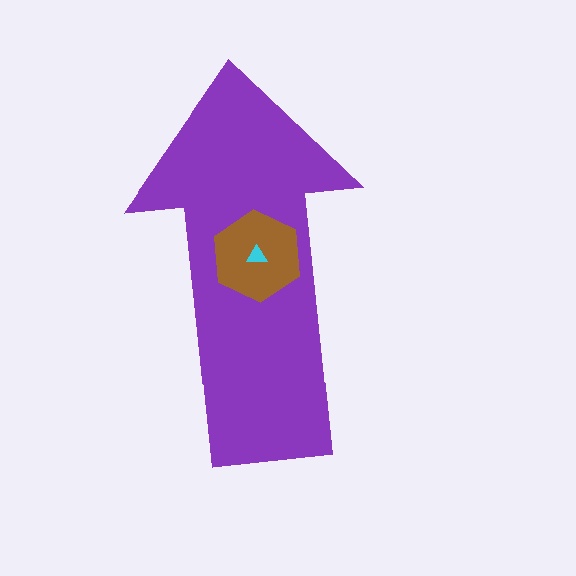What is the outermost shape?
The purple arrow.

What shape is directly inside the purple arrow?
The brown hexagon.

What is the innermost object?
The cyan triangle.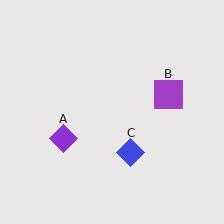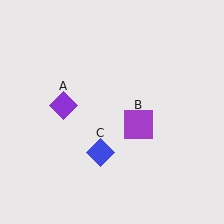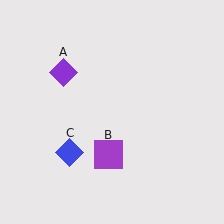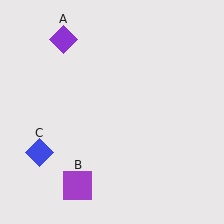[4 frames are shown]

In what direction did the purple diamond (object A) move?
The purple diamond (object A) moved up.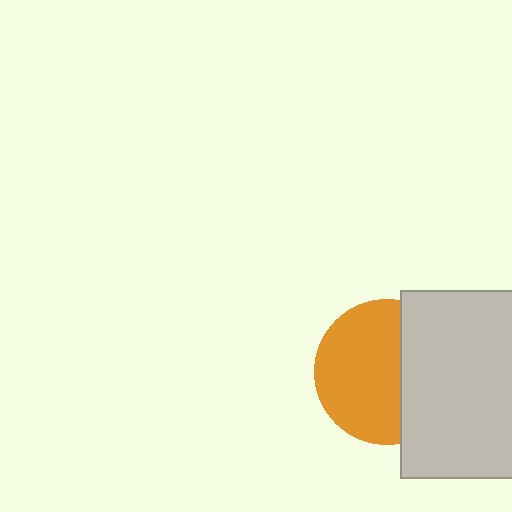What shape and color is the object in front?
The object in front is a light gray rectangle.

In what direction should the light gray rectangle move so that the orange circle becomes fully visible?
The light gray rectangle should move right. That is the shortest direction to clear the overlap and leave the orange circle fully visible.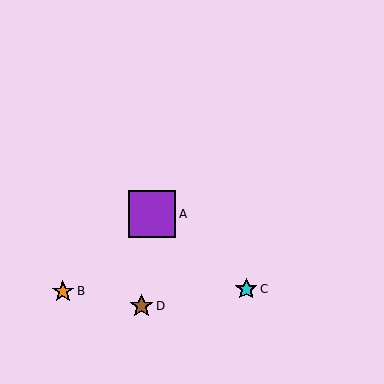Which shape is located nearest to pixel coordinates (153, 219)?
The purple square (labeled A) at (152, 214) is nearest to that location.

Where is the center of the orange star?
The center of the orange star is at (63, 291).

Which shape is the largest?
The purple square (labeled A) is the largest.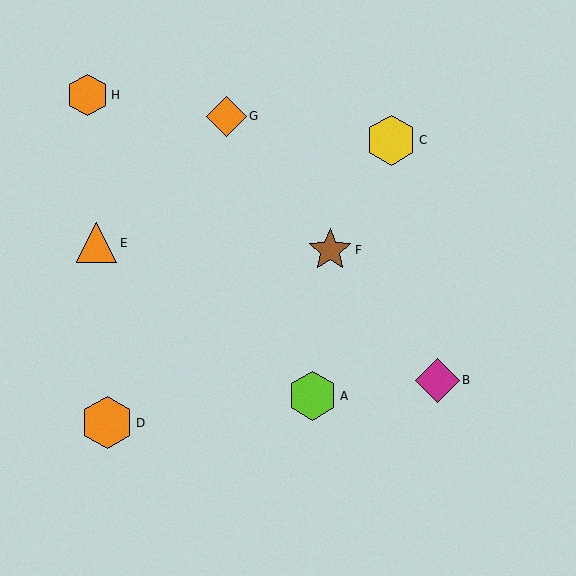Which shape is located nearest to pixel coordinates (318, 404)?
The lime hexagon (labeled A) at (313, 396) is nearest to that location.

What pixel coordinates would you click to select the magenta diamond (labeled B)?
Click at (438, 380) to select the magenta diamond B.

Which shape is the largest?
The orange hexagon (labeled D) is the largest.